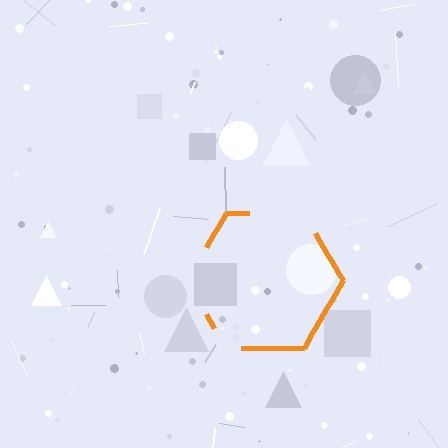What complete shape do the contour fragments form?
The contour fragments form a hexagon.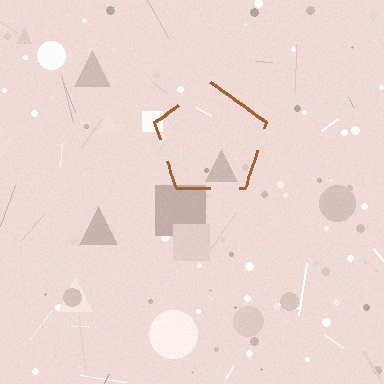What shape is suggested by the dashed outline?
The dashed outline suggests a pentagon.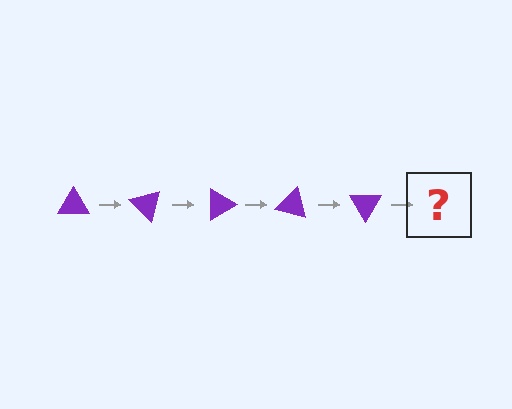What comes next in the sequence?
The next element should be a purple triangle rotated 225 degrees.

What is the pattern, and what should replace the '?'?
The pattern is that the triangle rotates 45 degrees each step. The '?' should be a purple triangle rotated 225 degrees.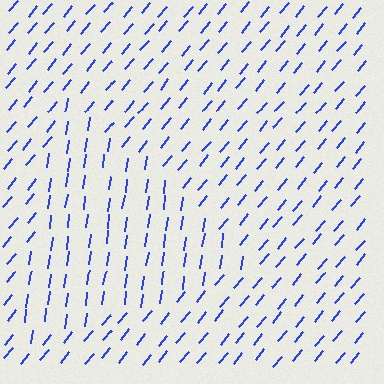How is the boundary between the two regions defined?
The boundary is defined purely by a change in line orientation (approximately 32 degrees difference). All lines are the same color and thickness.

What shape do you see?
I see a triangle.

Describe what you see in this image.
The image is filled with small blue line segments. A triangle region in the image has lines oriented differently from the surrounding lines, creating a visible texture boundary.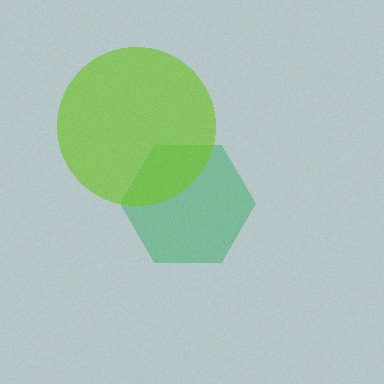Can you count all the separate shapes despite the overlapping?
Yes, there are 2 separate shapes.